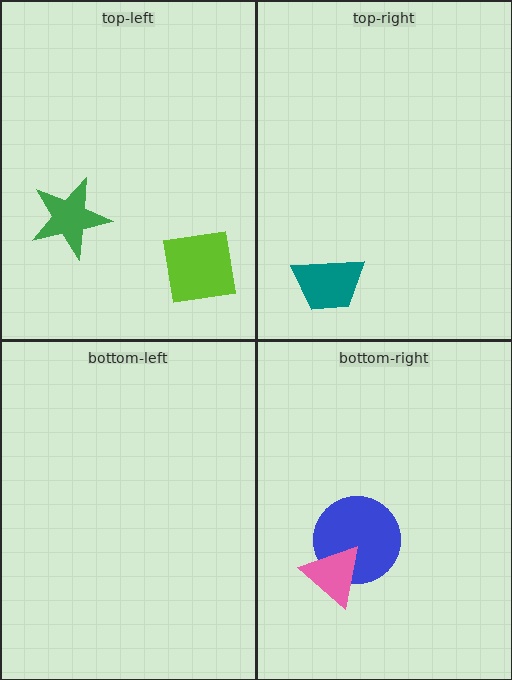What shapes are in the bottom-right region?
The blue circle, the pink triangle.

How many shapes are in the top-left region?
2.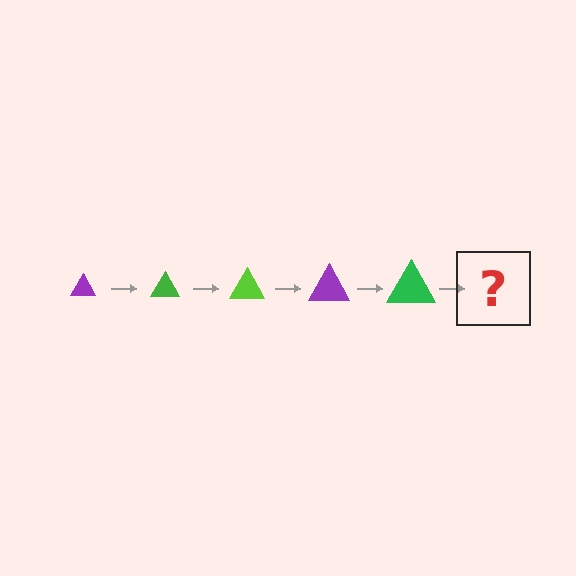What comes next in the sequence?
The next element should be a lime triangle, larger than the previous one.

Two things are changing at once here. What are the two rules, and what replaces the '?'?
The two rules are that the triangle grows larger each step and the color cycles through purple, green, and lime. The '?' should be a lime triangle, larger than the previous one.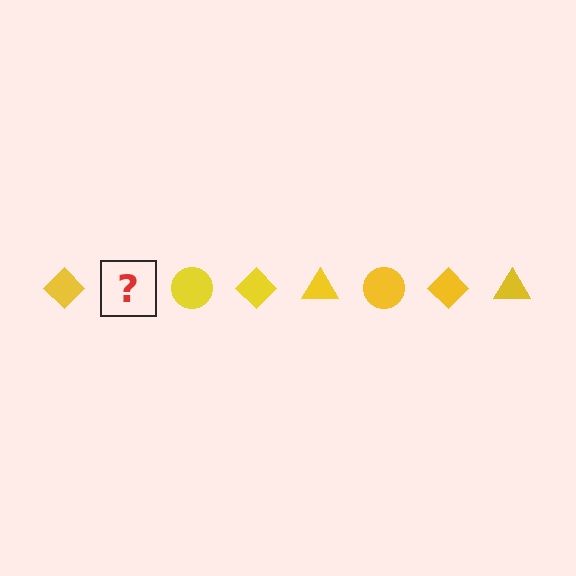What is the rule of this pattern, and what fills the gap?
The rule is that the pattern cycles through diamond, triangle, circle shapes in yellow. The gap should be filled with a yellow triangle.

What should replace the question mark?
The question mark should be replaced with a yellow triangle.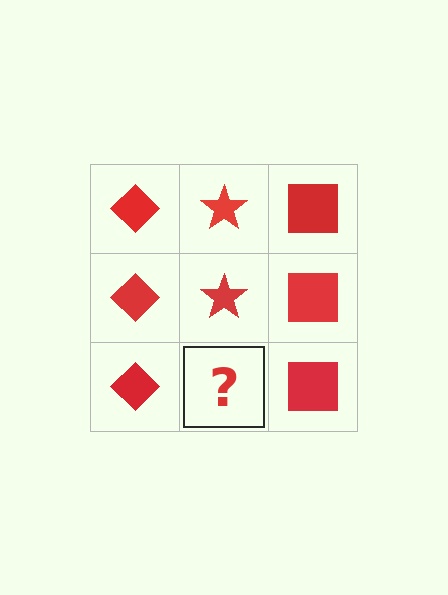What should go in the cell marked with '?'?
The missing cell should contain a red star.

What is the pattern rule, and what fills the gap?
The rule is that each column has a consistent shape. The gap should be filled with a red star.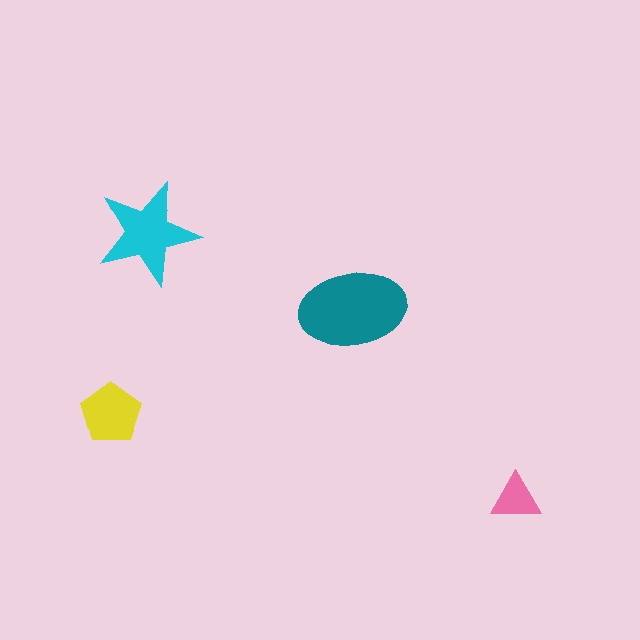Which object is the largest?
The teal ellipse.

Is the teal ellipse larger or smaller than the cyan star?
Larger.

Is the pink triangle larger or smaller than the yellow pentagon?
Smaller.